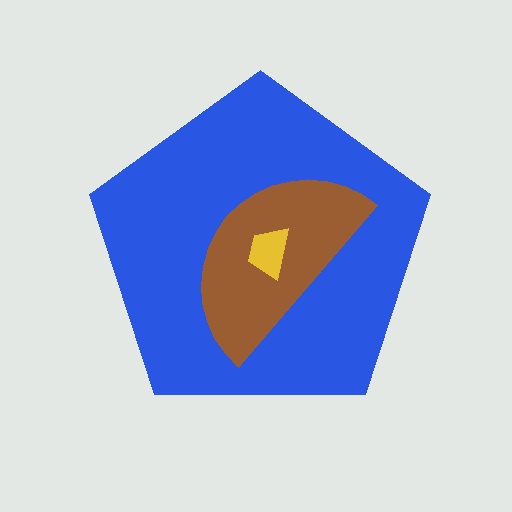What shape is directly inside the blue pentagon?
The brown semicircle.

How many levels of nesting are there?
3.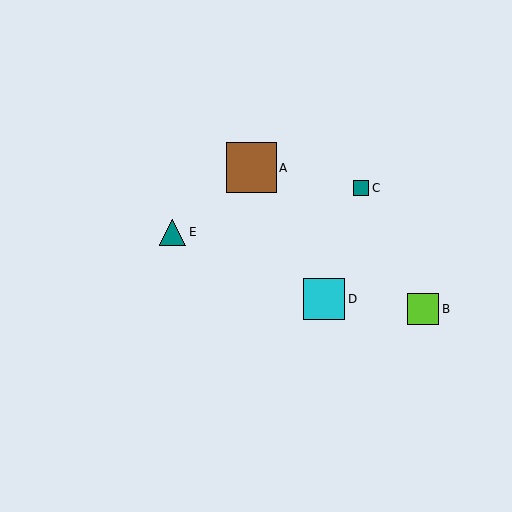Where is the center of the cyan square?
The center of the cyan square is at (324, 299).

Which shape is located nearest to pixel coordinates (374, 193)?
The teal square (labeled C) at (361, 188) is nearest to that location.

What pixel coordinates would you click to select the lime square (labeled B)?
Click at (423, 309) to select the lime square B.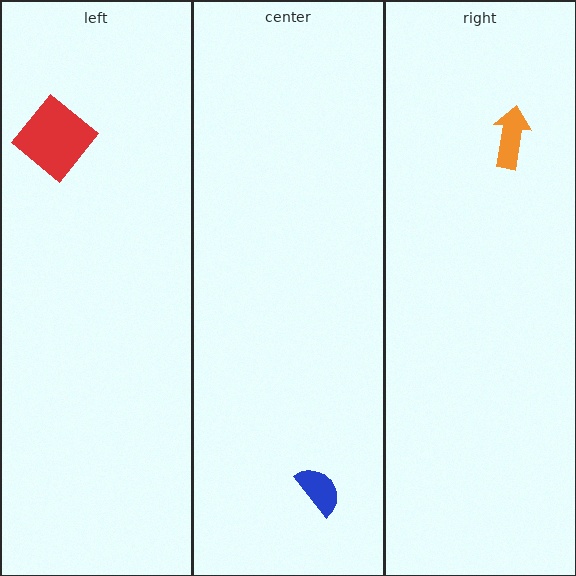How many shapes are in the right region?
1.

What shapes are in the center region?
The blue semicircle.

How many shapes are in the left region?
1.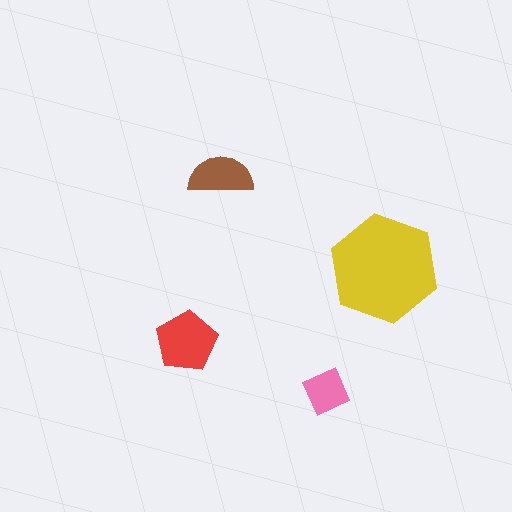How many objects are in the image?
There are 4 objects in the image.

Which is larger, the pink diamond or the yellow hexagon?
The yellow hexagon.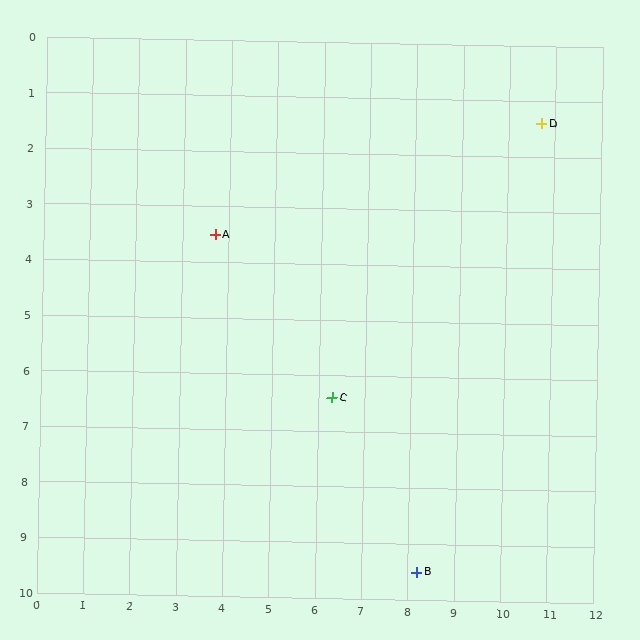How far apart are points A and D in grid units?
Points A and D are about 7.3 grid units apart.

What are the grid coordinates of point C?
Point C is at approximately (6.3, 6.4).